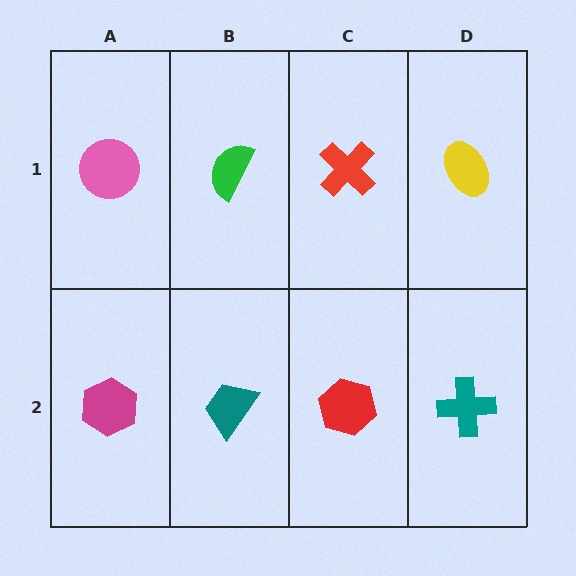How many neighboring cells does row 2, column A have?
2.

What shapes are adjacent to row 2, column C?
A red cross (row 1, column C), a teal trapezoid (row 2, column B), a teal cross (row 2, column D).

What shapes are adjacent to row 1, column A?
A magenta hexagon (row 2, column A), a green semicircle (row 1, column B).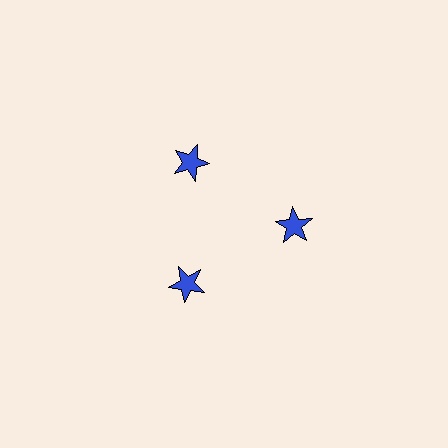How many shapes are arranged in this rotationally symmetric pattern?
There are 3 shapes, arranged in 3 groups of 1.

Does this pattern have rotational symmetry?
Yes, this pattern has 3-fold rotational symmetry. It looks the same after rotating 120 degrees around the center.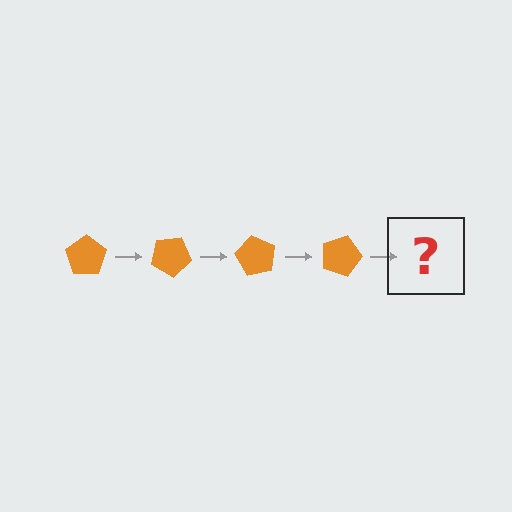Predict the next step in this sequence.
The next step is an orange pentagon rotated 120 degrees.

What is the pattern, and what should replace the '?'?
The pattern is that the pentagon rotates 30 degrees each step. The '?' should be an orange pentagon rotated 120 degrees.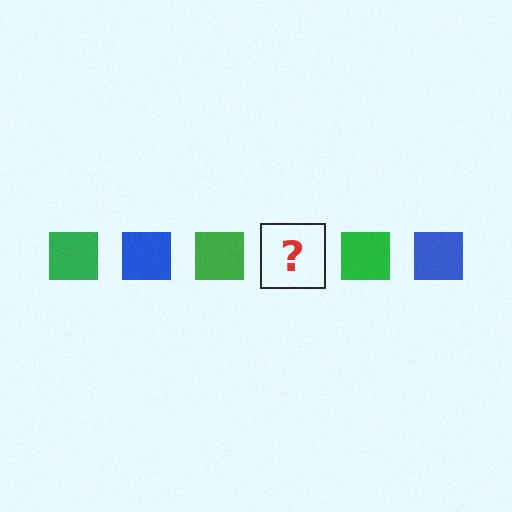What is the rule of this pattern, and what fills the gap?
The rule is that the pattern cycles through green, blue squares. The gap should be filled with a blue square.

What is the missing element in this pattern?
The missing element is a blue square.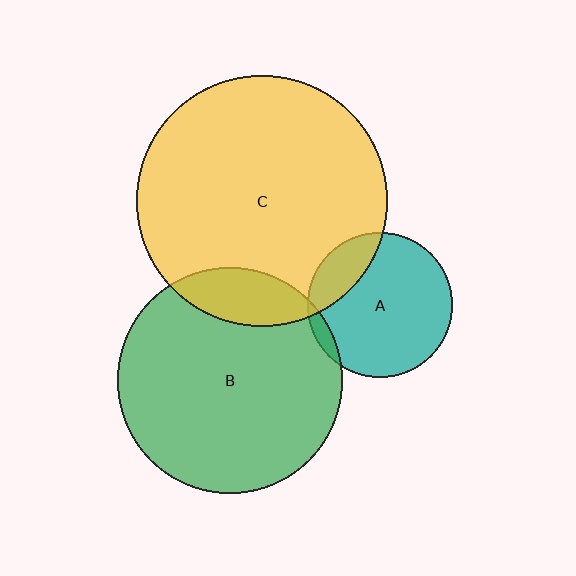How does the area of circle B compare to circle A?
Approximately 2.4 times.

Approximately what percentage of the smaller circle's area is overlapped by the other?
Approximately 20%.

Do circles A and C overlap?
Yes.